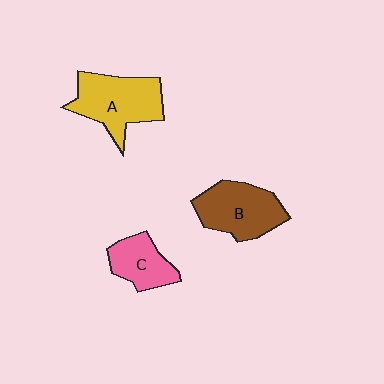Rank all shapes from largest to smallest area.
From largest to smallest: A (yellow), B (brown), C (pink).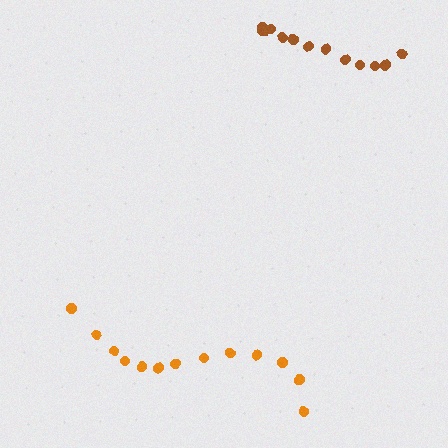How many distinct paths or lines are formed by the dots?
There are 2 distinct paths.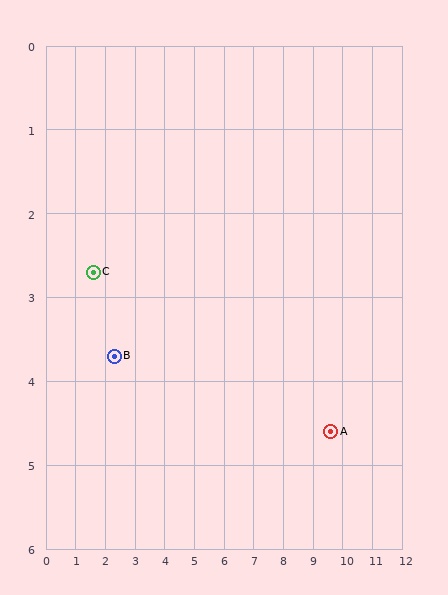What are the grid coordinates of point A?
Point A is at approximately (9.6, 4.6).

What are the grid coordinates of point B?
Point B is at approximately (2.3, 3.7).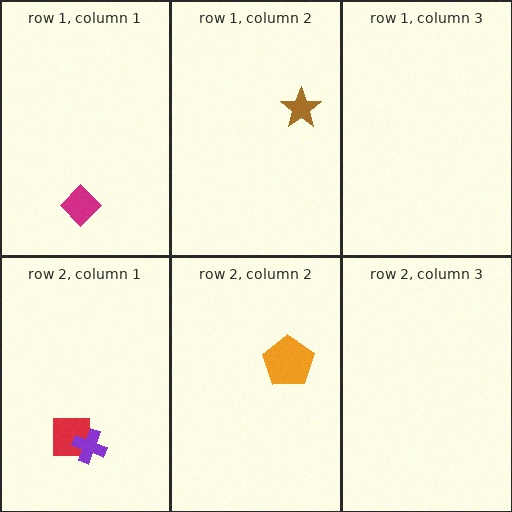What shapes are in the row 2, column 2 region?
The orange pentagon.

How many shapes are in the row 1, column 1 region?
1.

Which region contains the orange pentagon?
The row 2, column 2 region.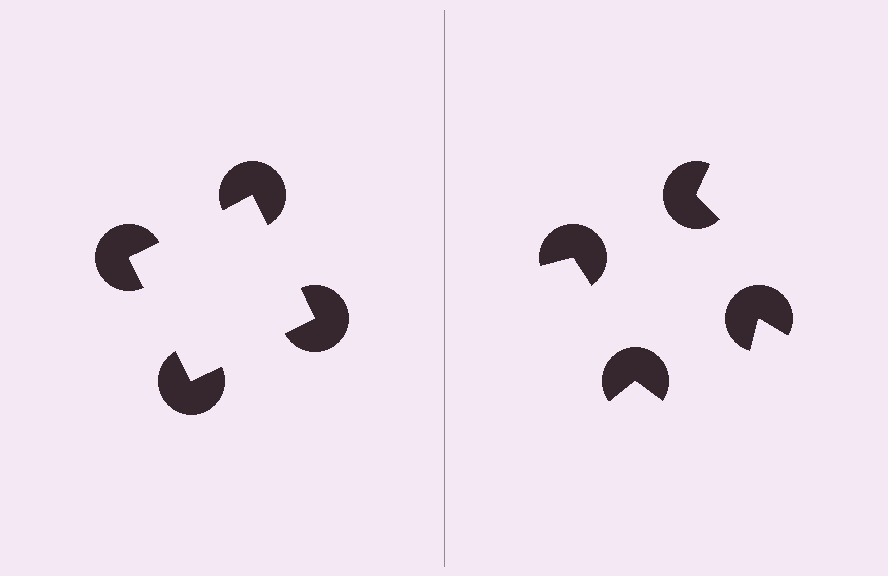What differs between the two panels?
The pac-man discs are positioned identically on both sides; only the wedge orientations differ. On the left they align to a square; on the right they are misaligned.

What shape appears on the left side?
An illusory square.